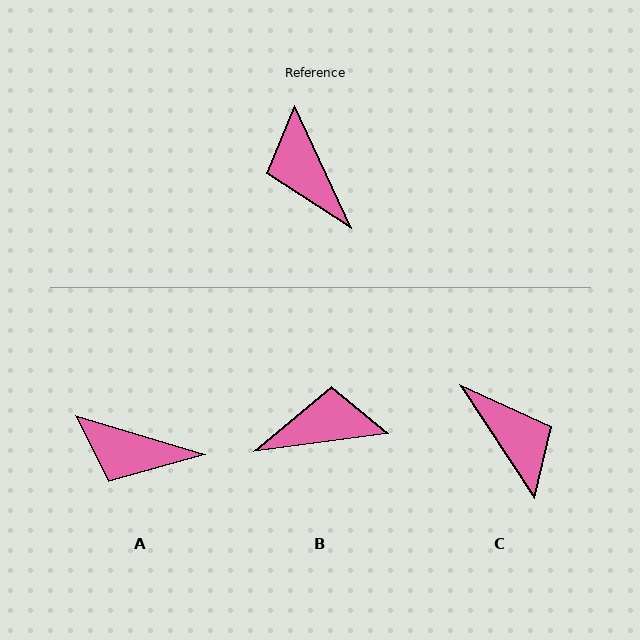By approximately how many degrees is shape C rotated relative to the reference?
Approximately 172 degrees clockwise.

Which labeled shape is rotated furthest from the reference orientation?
C, about 172 degrees away.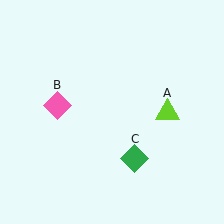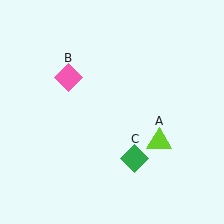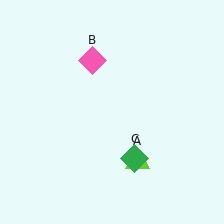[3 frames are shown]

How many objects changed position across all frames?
2 objects changed position: lime triangle (object A), pink diamond (object B).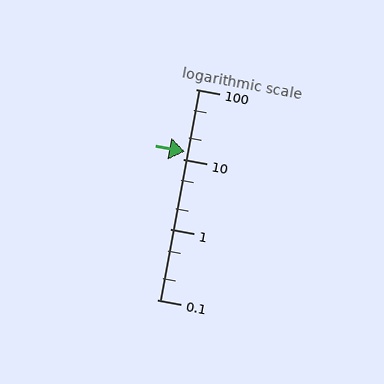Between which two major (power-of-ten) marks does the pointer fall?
The pointer is between 10 and 100.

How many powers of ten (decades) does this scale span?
The scale spans 3 decades, from 0.1 to 100.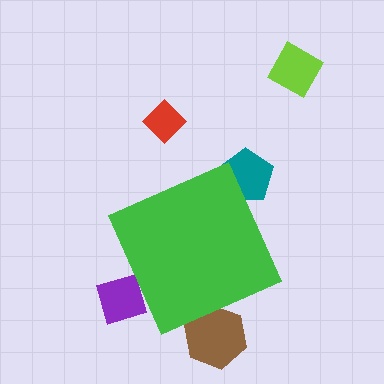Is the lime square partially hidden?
No, the lime square is fully visible.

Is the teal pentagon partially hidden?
Yes, the teal pentagon is partially hidden behind the green diamond.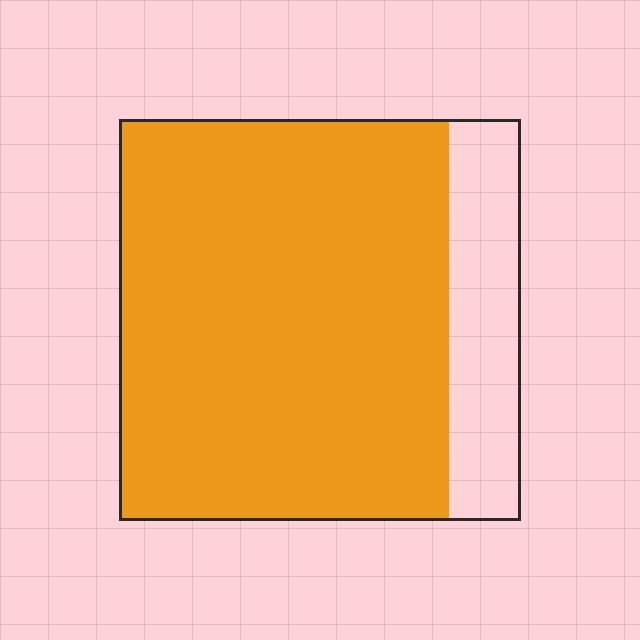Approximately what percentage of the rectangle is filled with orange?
Approximately 80%.